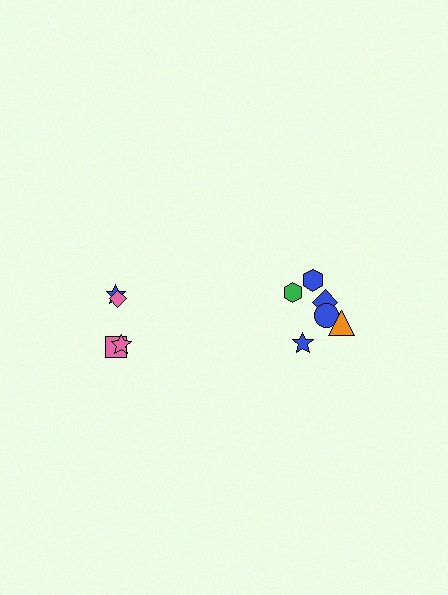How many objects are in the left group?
There are 4 objects.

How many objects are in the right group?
There are 6 objects.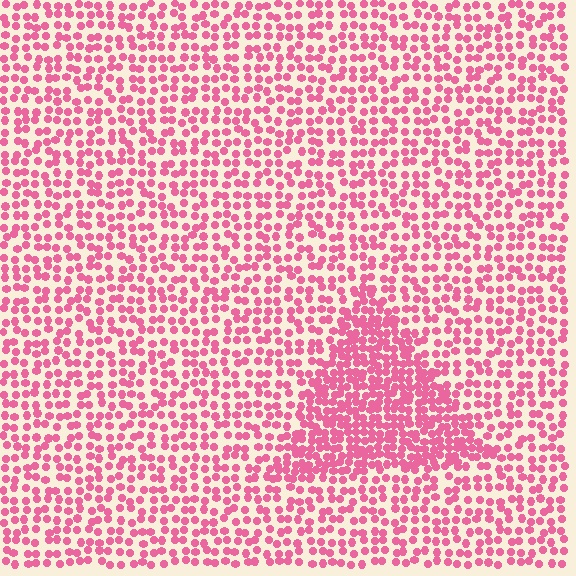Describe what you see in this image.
The image contains small pink elements arranged at two different densities. A triangle-shaped region is visible where the elements are more densely packed than the surrounding area.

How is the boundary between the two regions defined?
The boundary is defined by a change in element density (approximately 1.9x ratio). All elements are the same color, size, and shape.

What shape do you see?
I see a triangle.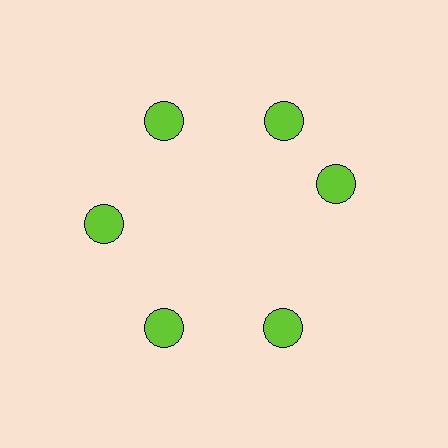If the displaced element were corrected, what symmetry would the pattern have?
It would have 6-fold rotational symmetry — the pattern would map onto itself every 60 degrees.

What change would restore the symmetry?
The symmetry would be restored by rotating it back into even spacing with its neighbors so that all 6 circles sit at equal angles and equal distance from the center.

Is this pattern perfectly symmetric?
No. The 6 lime circles are arranged in a ring, but one element near the 3 o'clock position is rotated out of alignment along the ring, breaking the 6-fold rotational symmetry.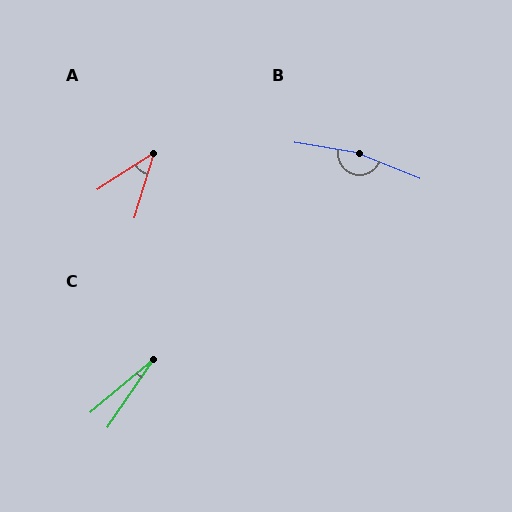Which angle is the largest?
B, at approximately 168 degrees.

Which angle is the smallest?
C, at approximately 16 degrees.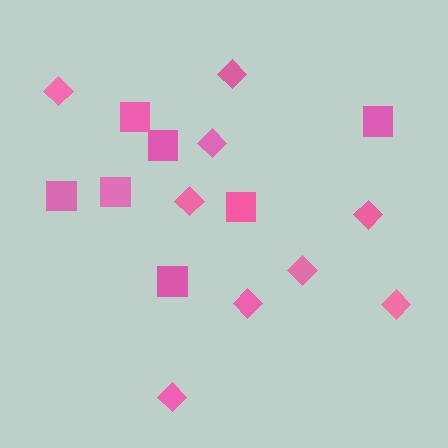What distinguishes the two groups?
There are 2 groups: one group of squares (7) and one group of diamonds (9).